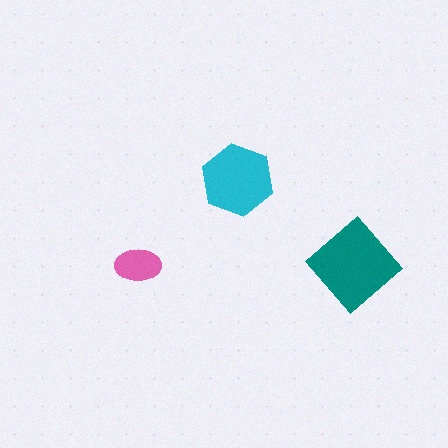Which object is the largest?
The teal diamond.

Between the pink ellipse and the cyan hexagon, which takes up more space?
The cyan hexagon.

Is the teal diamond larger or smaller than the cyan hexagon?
Larger.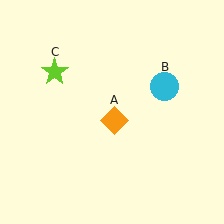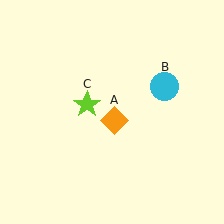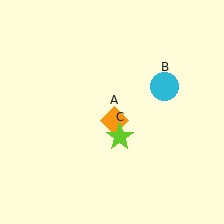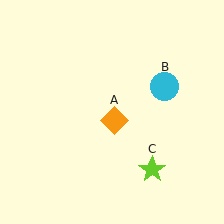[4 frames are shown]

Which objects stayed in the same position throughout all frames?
Orange diamond (object A) and cyan circle (object B) remained stationary.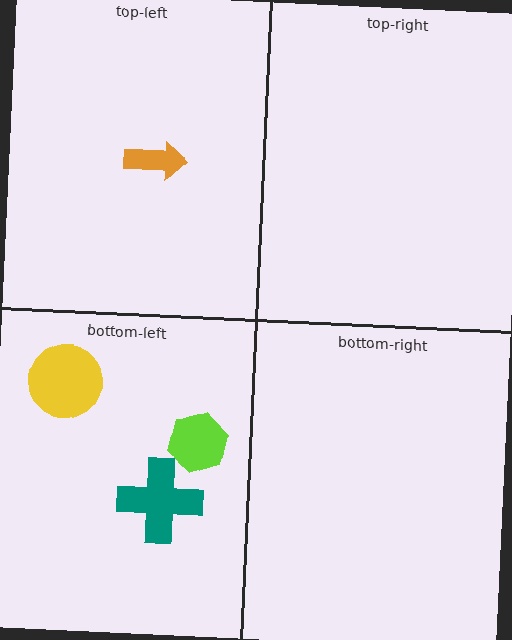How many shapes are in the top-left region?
1.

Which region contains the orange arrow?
The top-left region.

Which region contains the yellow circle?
The bottom-left region.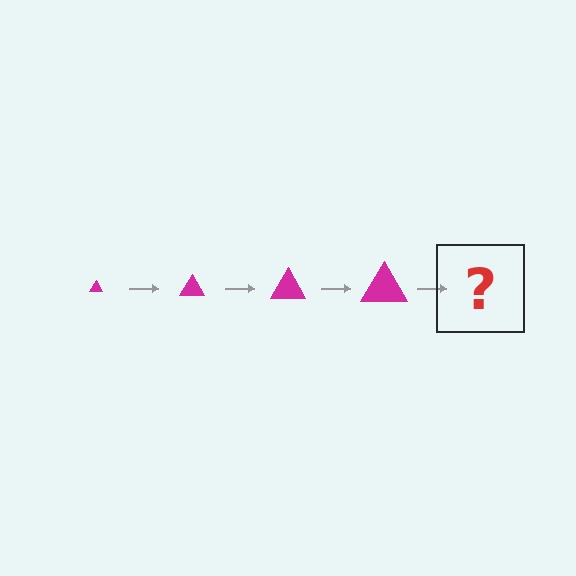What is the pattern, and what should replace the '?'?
The pattern is that the triangle gets progressively larger each step. The '?' should be a magenta triangle, larger than the previous one.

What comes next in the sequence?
The next element should be a magenta triangle, larger than the previous one.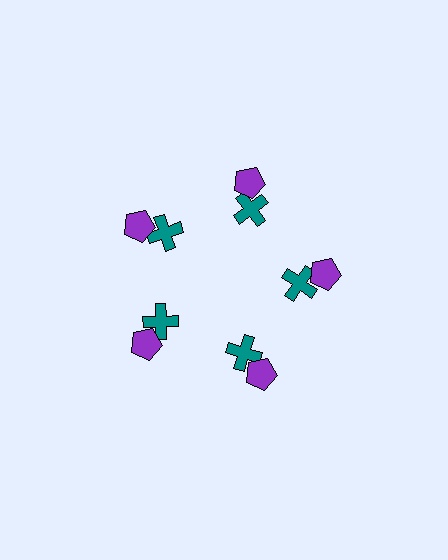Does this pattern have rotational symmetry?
Yes, this pattern has 5-fold rotational symmetry. It looks the same after rotating 72 degrees around the center.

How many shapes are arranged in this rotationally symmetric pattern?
There are 10 shapes, arranged in 5 groups of 2.